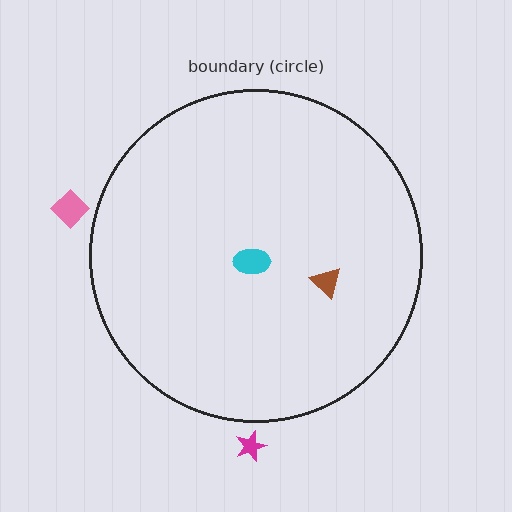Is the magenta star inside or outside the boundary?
Outside.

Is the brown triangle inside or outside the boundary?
Inside.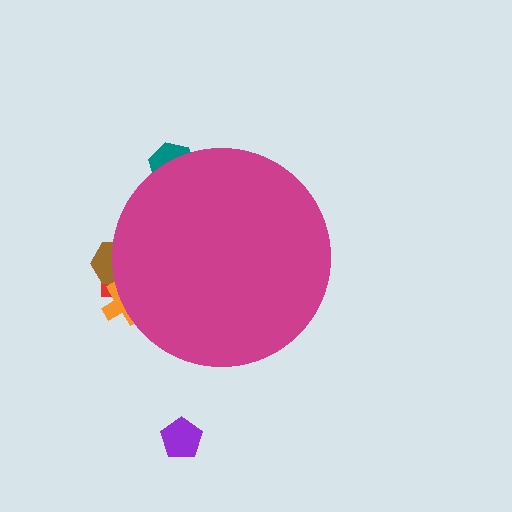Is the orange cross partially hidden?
Yes, the orange cross is partially hidden behind the magenta circle.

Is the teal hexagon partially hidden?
Yes, the teal hexagon is partially hidden behind the magenta circle.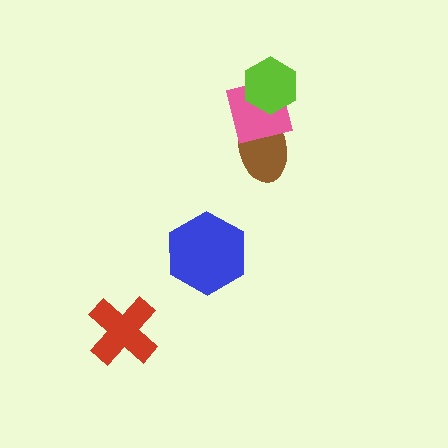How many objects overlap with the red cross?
0 objects overlap with the red cross.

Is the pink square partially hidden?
Yes, it is partially covered by another shape.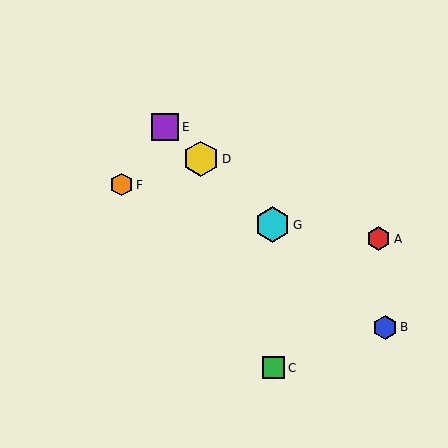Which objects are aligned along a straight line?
Objects B, D, E, G are aligned along a straight line.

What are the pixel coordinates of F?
Object F is at (122, 185).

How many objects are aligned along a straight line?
4 objects (B, D, E, G) are aligned along a straight line.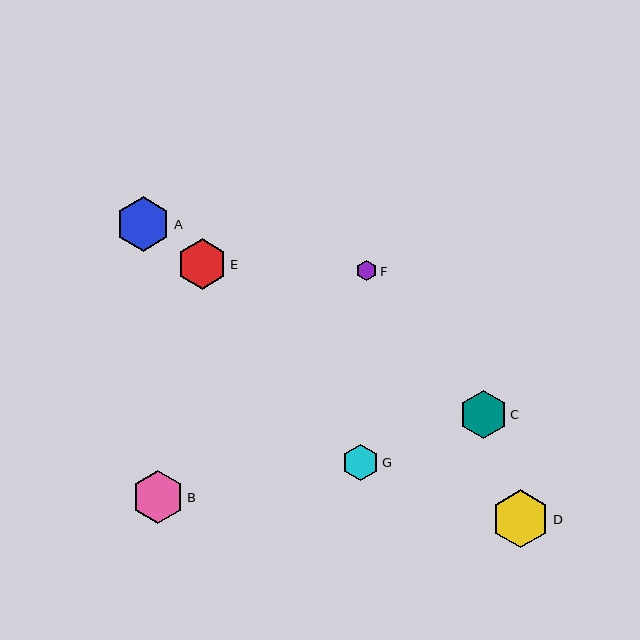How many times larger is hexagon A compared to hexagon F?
Hexagon A is approximately 2.7 times the size of hexagon F.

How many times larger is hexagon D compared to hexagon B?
Hexagon D is approximately 1.1 times the size of hexagon B.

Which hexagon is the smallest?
Hexagon F is the smallest with a size of approximately 20 pixels.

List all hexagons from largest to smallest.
From largest to smallest: D, A, B, E, C, G, F.